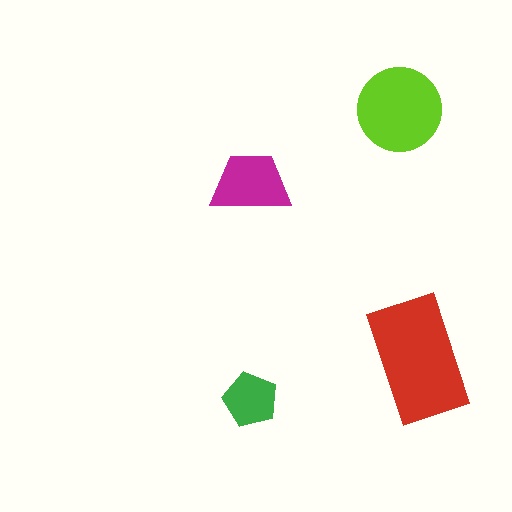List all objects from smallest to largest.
The green pentagon, the magenta trapezoid, the lime circle, the red rectangle.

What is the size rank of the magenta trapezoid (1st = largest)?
3rd.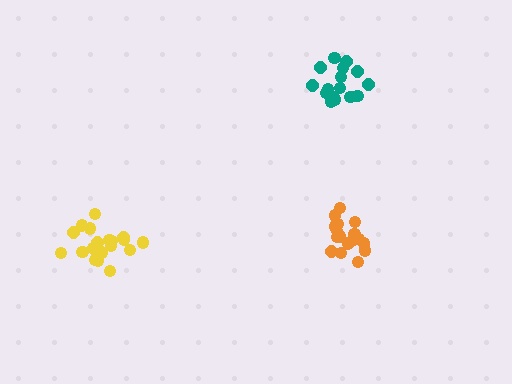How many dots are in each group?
Group 1: 20 dots, Group 2: 17 dots, Group 3: 16 dots (53 total).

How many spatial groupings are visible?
There are 3 spatial groupings.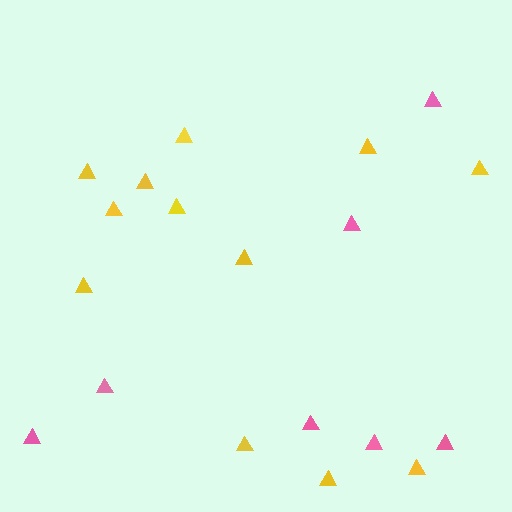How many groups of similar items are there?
There are 2 groups: one group of yellow triangles (12) and one group of pink triangles (7).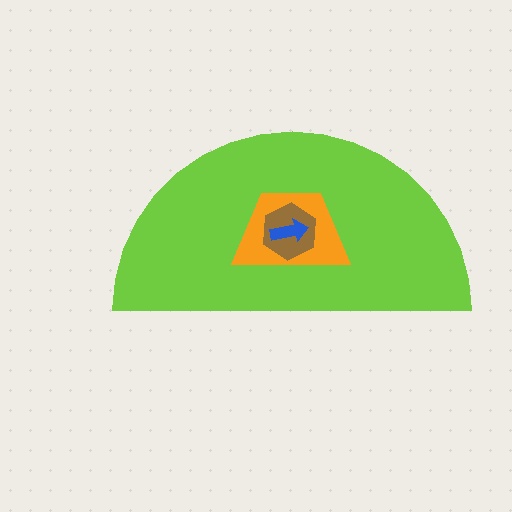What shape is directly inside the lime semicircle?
The orange trapezoid.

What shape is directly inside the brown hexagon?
The blue arrow.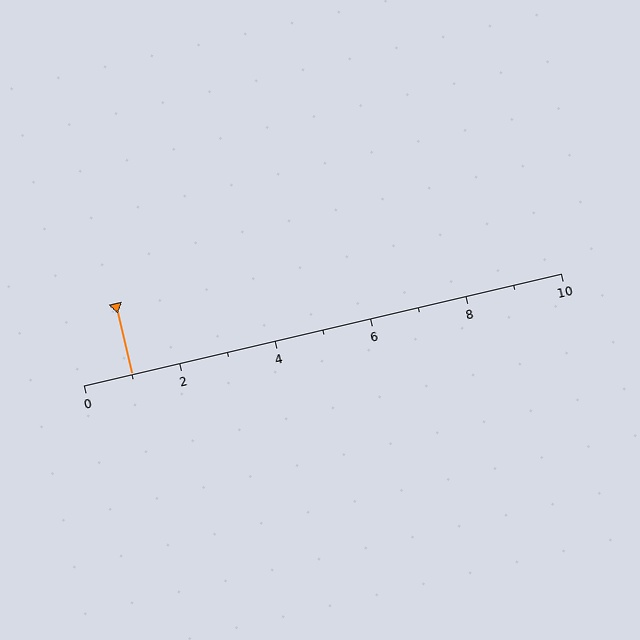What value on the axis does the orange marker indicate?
The marker indicates approximately 1.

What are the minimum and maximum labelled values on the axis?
The axis runs from 0 to 10.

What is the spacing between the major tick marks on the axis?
The major ticks are spaced 2 apart.